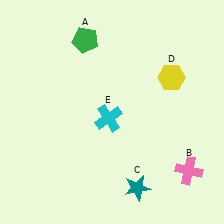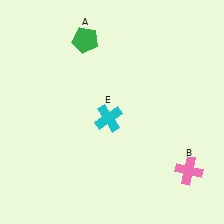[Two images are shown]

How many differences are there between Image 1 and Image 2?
There are 2 differences between the two images.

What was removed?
The teal star (C), the yellow hexagon (D) were removed in Image 2.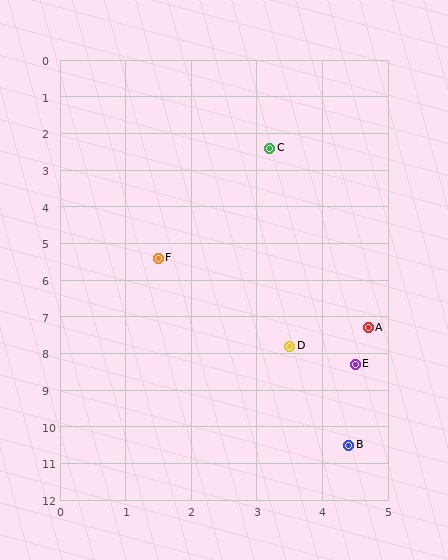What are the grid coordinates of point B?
Point B is at approximately (4.4, 10.5).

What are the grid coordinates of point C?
Point C is at approximately (3.2, 2.4).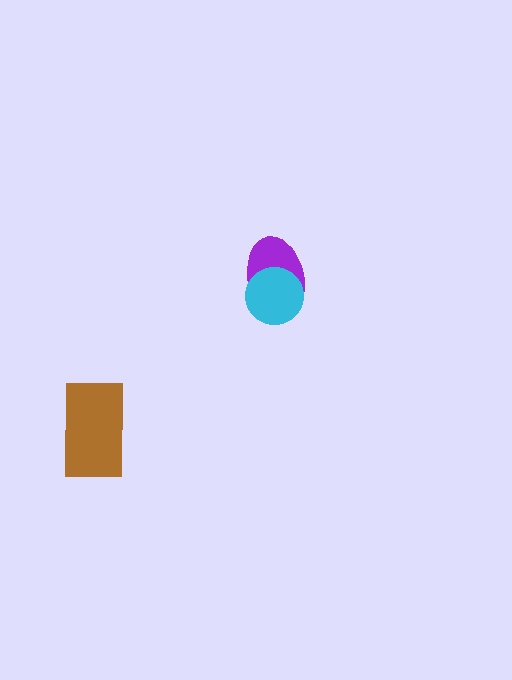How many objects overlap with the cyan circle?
1 object overlaps with the cyan circle.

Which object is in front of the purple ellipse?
The cyan circle is in front of the purple ellipse.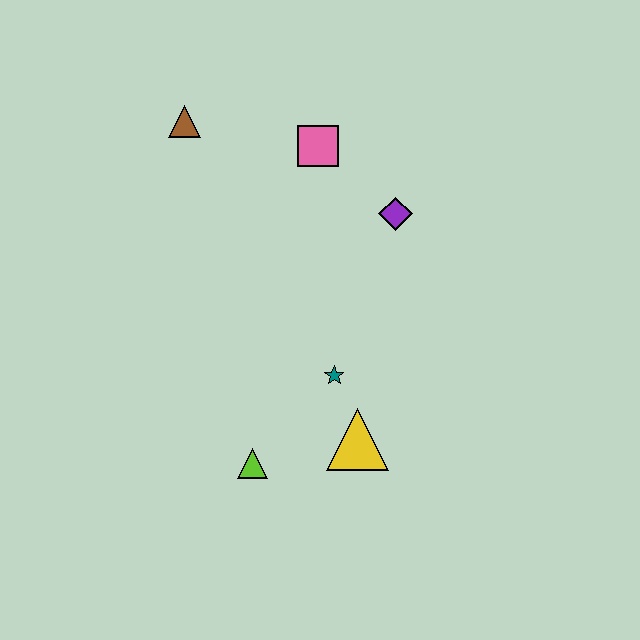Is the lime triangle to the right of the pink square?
No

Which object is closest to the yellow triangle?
The teal star is closest to the yellow triangle.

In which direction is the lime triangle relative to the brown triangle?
The lime triangle is below the brown triangle.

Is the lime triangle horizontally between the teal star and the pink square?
No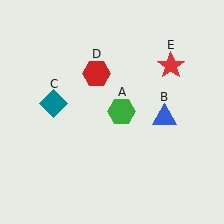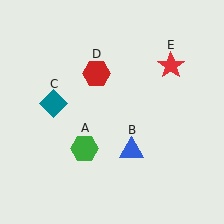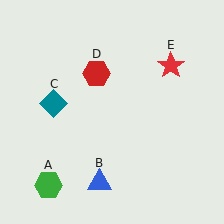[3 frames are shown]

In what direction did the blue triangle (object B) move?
The blue triangle (object B) moved down and to the left.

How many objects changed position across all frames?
2 objects changed position: green hexagon (object A), blue triangle (object B).